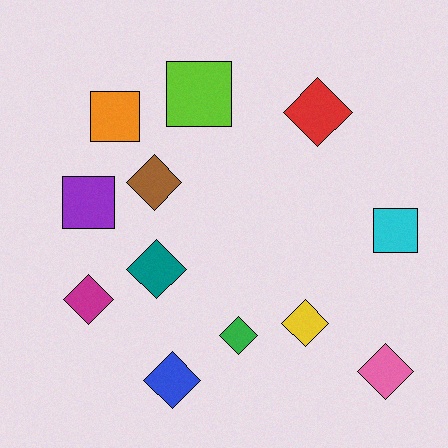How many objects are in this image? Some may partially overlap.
There are 12 objects.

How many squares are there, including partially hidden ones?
There are 4 squares.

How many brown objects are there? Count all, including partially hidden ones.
There is 1 brown object.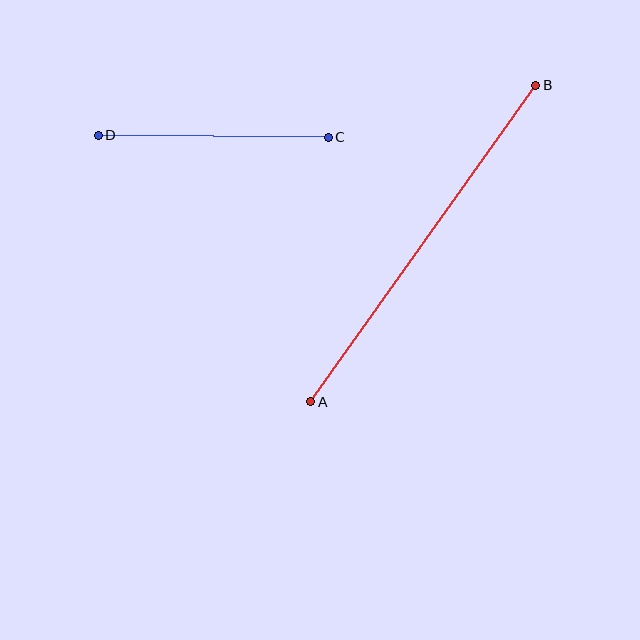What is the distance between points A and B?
The distance is approximately 388 pixels.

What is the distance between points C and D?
The distance is approximately 230 pixels.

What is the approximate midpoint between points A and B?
The midpoint is at approximately (423, 243) pixels.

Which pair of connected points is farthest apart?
Points A and B are farthest apart.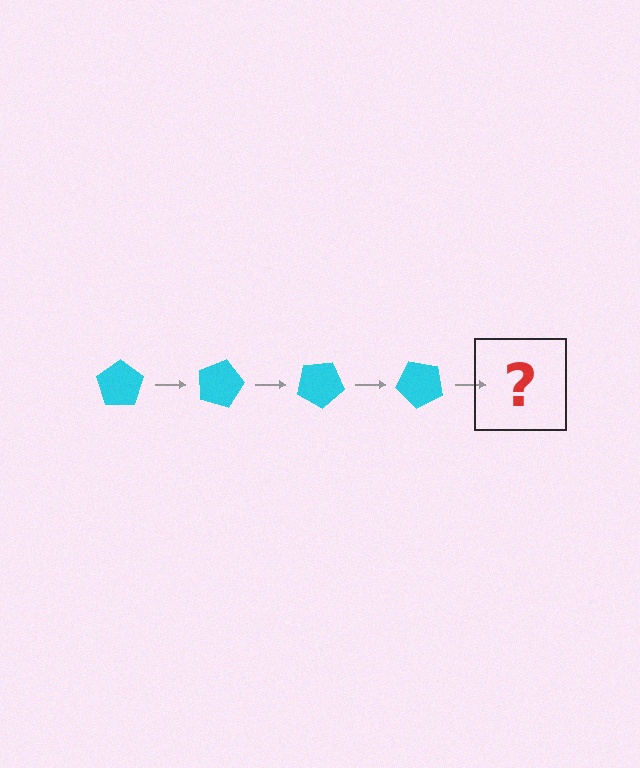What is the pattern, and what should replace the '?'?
The pattern is that the pentagon rotates 15 degrees each step. The '?' should be a cyan pentagon rotated 60 degrees.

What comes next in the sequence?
The next element should be a cyan pentagon rotated 60 degrees.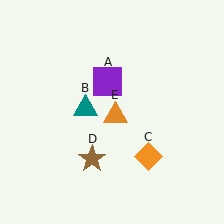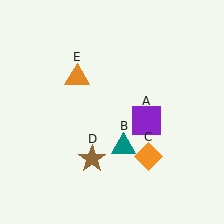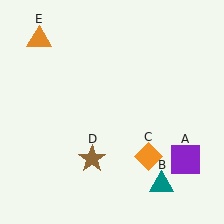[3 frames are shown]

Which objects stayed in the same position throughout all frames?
Orange diamond (object C) and brown star (object D) remained stationary.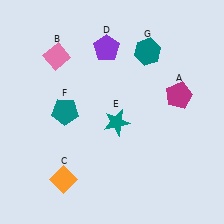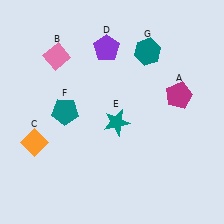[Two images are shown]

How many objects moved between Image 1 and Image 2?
1 object moved between the two images.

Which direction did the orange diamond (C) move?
The orange diamond (C) moved up.